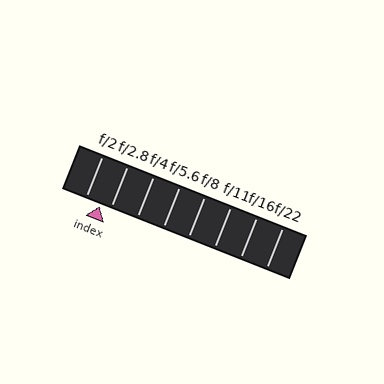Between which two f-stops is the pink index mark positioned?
The index mark is between f/2 and f/2.8.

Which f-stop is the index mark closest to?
The index mark is closest to f/2.8.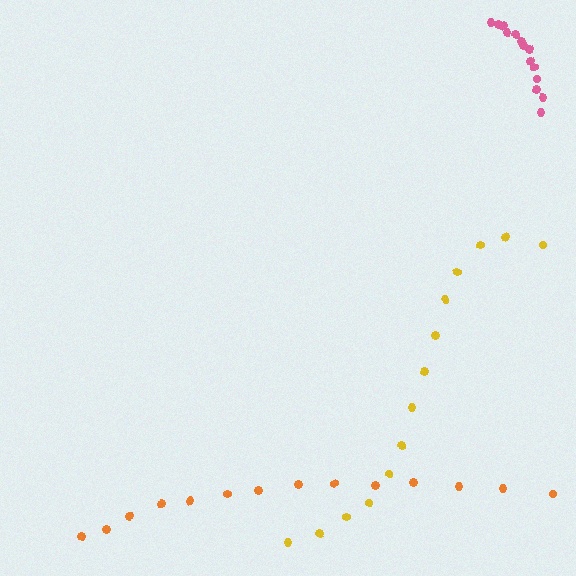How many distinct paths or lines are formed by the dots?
There are 3 distinct paths.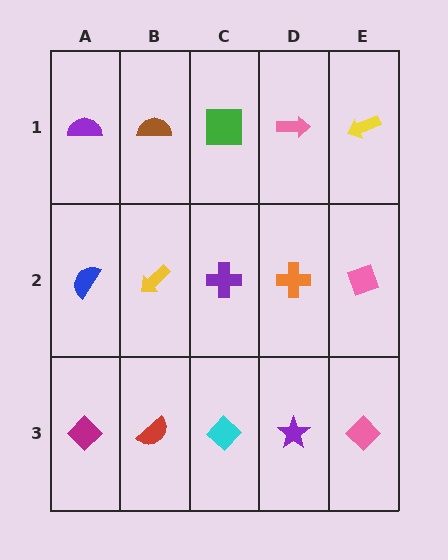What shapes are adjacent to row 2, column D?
A pink arrow (row 1, column D), a purple star (row 3, column D), a purple cross (row 2, column C), a pink diamond (row 2, column E).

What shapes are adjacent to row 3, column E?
A pink diamond (row 2, column E), a purple star (row 3, column D).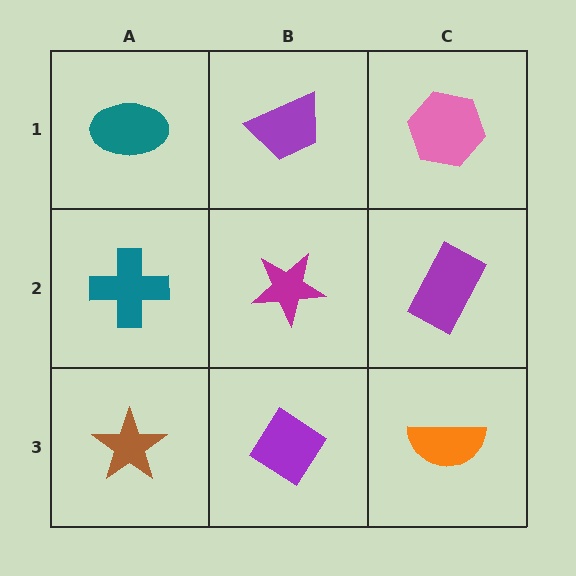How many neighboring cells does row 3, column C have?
2.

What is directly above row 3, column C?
A purple rectangle.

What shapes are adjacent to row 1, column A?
A teal cross (row 2, column A), a purple trapezoid (row 1, column B).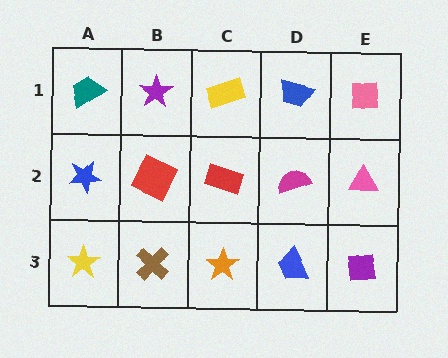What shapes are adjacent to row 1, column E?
A pink triangle (row 2, column E), a blue trapezoid (row 1, column D).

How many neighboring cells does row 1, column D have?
3.